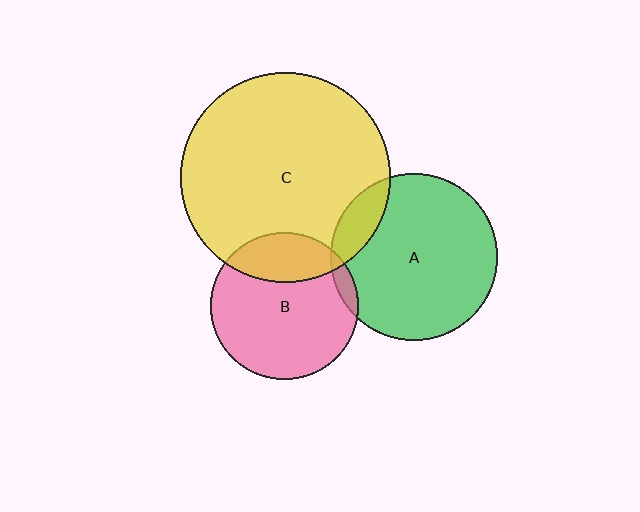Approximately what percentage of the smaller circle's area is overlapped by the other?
Approximately 15%.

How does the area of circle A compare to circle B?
Approximately 1.3 times.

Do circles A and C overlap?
Yes.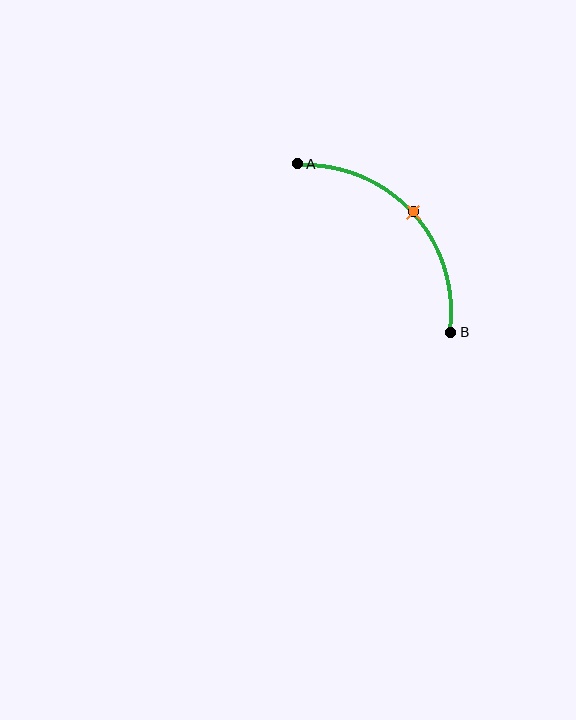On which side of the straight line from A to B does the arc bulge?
The arc bulges above and to the right of the straight line connecting A and B.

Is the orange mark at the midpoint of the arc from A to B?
Yes. The orange mark lies on the arc at equal arc-length from both A and B — it is the arc midpoint.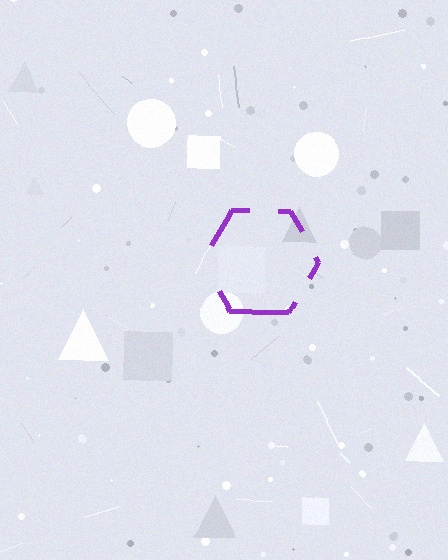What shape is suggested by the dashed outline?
The dashed outline suggests a hexagon.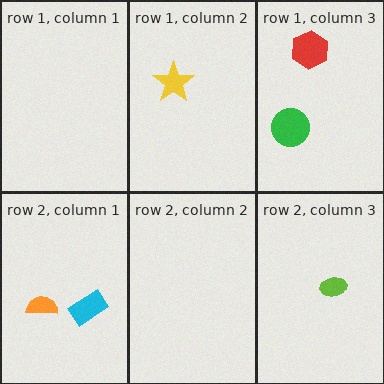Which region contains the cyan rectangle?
The row 2, column 1 region.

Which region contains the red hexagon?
The row 1, column 3 region.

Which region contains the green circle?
The row 1, column 3 region.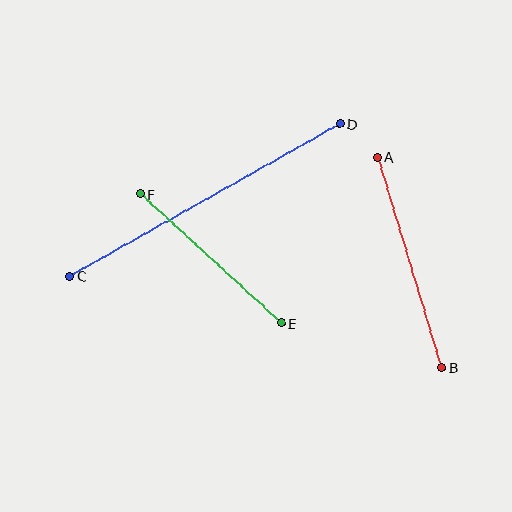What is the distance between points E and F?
The distance is approximately 191 pixels.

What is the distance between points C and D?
The distance is approximately 310 pixels.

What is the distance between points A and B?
The distance is approximately 220 pixels.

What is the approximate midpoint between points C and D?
The midpoint is at approximately (205, 200) pixels.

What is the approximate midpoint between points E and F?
The midpoint is at approximately (210, 259) pixels.